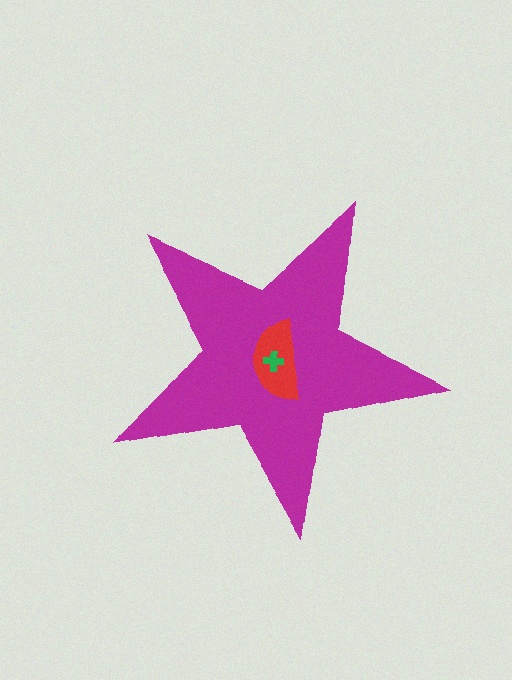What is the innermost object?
The green cross.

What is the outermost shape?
The magenta star.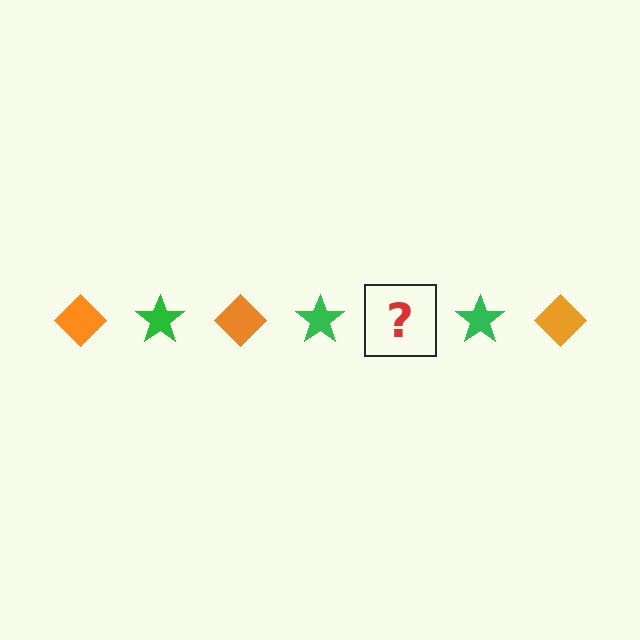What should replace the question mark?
The question mark should be replaced with an orange diamond.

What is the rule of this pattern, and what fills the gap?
The rule is that the pattern alternates between orange diamond and green star. The gap should be filled with an orange diamond.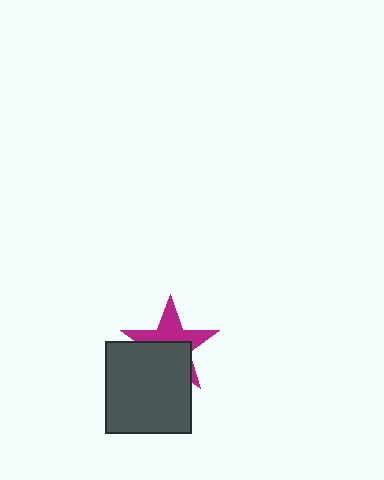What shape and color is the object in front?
The object in front is a dark gray rectangle.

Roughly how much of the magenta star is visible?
About half of it is visible (roughly 51%).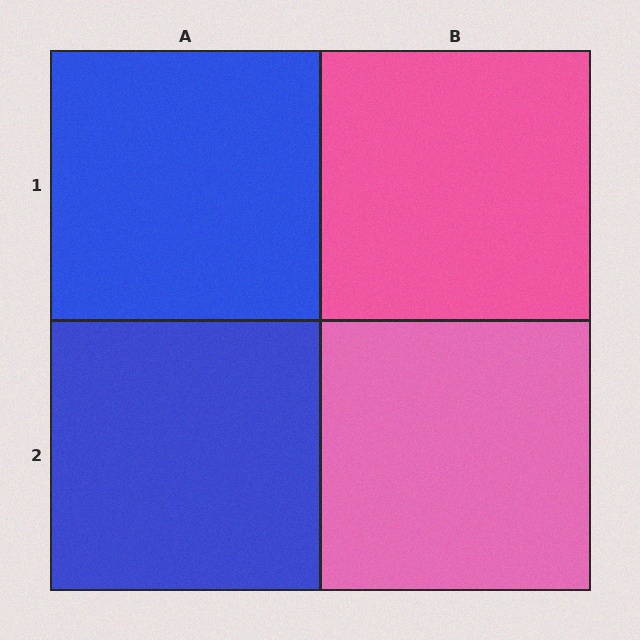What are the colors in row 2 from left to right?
Blue, pink.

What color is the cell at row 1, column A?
Blue.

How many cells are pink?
2 cells are pink.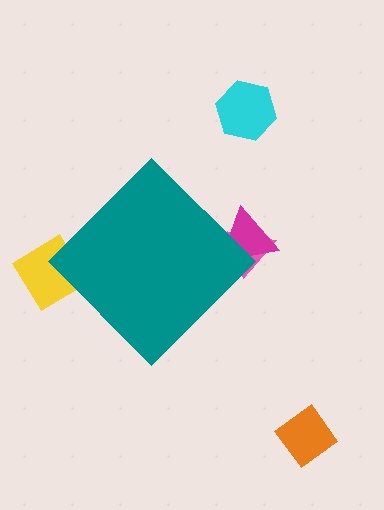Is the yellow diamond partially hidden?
Yes, the yellow diamond is partially hidden behind the teal diamond.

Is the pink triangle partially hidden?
Yes, the pink triangle is partially hidden behind the teal diamond.